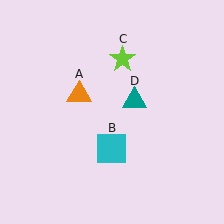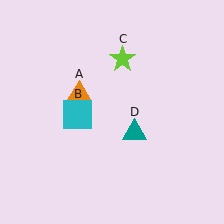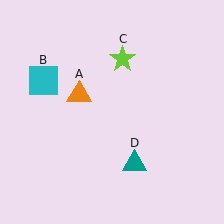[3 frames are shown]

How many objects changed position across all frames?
2 objects changed position: cyan square (object B), teal triangle (object D).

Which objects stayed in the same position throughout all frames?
Orange triangle (object A) and lime star (object C) remained stationary.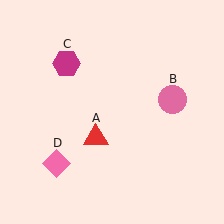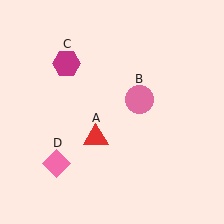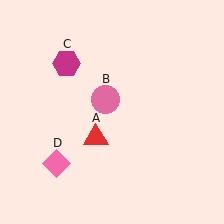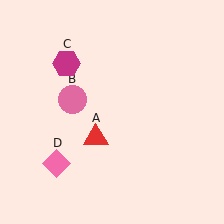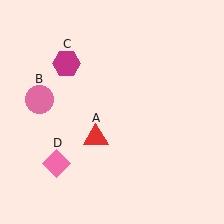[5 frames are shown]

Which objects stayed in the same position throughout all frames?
Red triangle (object A) and magenta hexagon (object C) and pink diamond (object D) remained stationary.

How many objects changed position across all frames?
1 object changed position: pink circle (object B).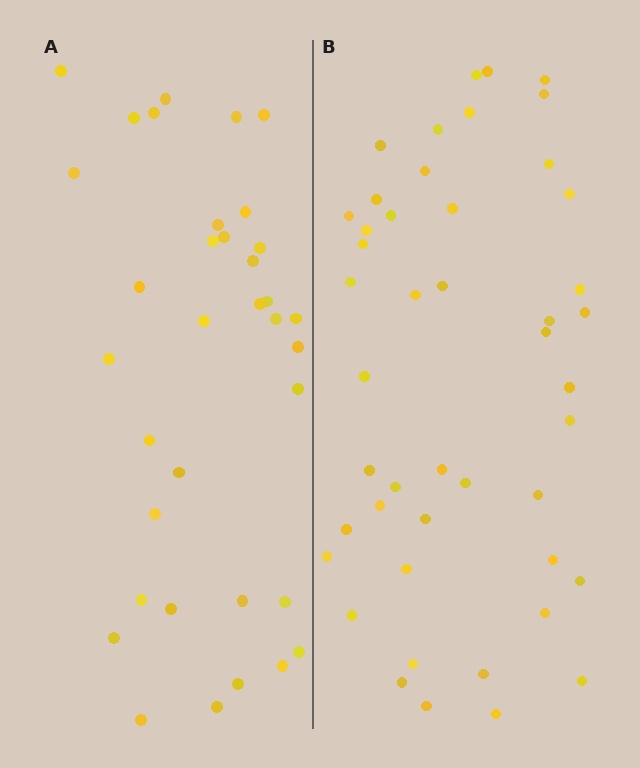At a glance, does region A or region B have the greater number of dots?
Region B (the right region) has more dots.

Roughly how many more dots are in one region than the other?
Region B has roughly 12 or so more dots than region A.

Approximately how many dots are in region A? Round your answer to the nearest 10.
About 40 dots. (The exact count is 35, which rounds to 40.)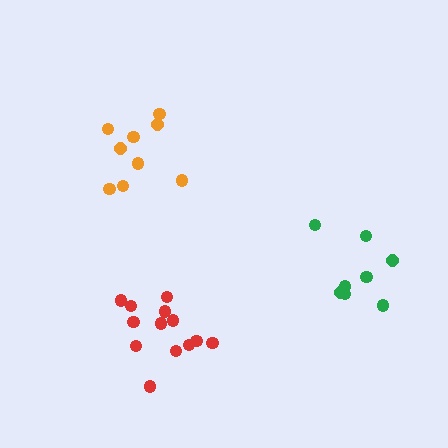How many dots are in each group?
Group 1: 8 dots, Group 2: 9 dots, Group 3: 13 dots (30 total).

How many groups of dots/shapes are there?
There are 3 groups.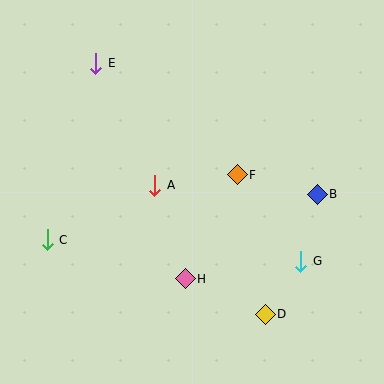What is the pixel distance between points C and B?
The distance between C and B is 274 pixels.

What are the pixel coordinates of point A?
Point A is at (155, 185).